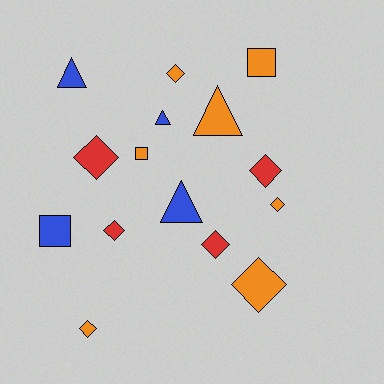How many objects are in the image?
There are 15 objects.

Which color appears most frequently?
Orange, with 7 objects.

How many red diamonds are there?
There are 4 red diamonds.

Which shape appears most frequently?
Diamond, with 8 objects.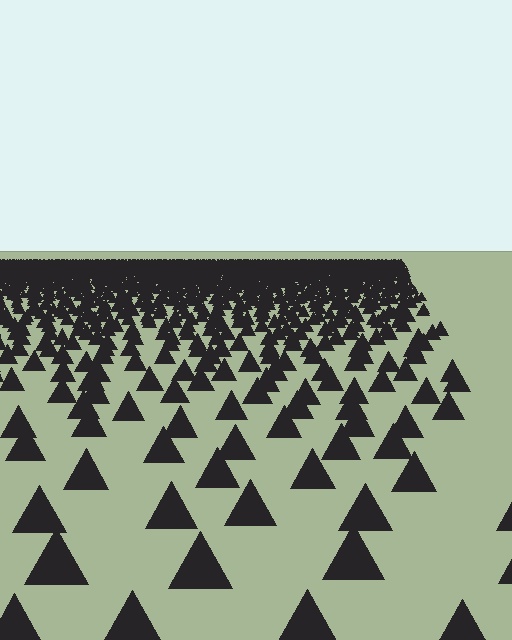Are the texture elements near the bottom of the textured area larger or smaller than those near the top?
Larger. Near the bottom, elements are closer to the viewer and appear at a bigger on-screen size.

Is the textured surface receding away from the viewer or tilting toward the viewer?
The surface is receding away from the viewer. Texture elements get smaller and denser toward the top.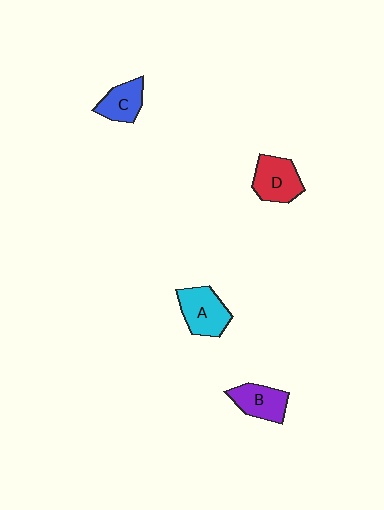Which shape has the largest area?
Shape A (cyan).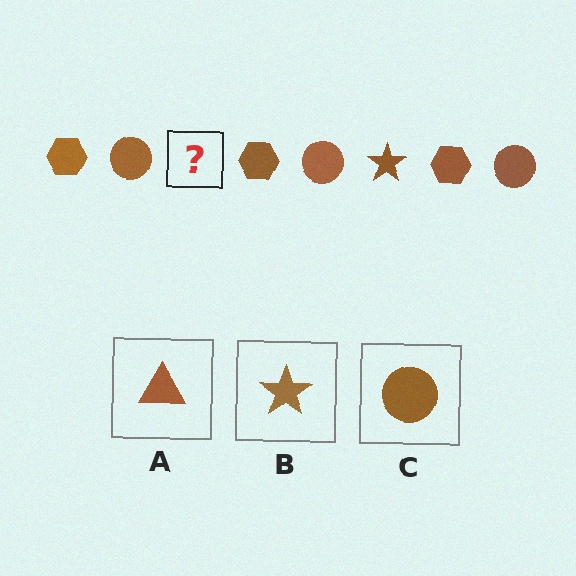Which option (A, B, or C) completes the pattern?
B.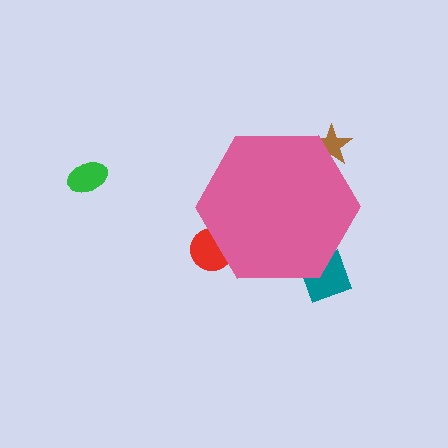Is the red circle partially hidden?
Yes, the red circle is partially hidden behind the pink hexagon.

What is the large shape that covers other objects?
A pink hexagon.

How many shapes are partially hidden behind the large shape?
3 shapes are partially hidden.